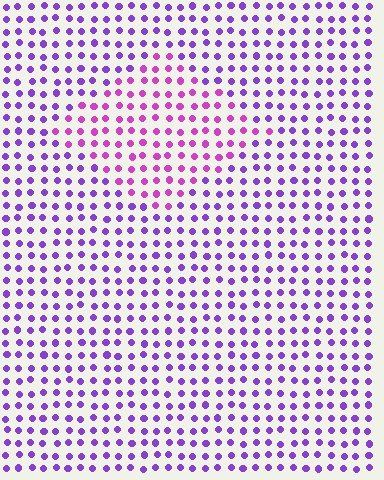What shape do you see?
I see a diamond.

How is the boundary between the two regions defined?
The boundary is defined purely by a slight shift in hue (about 36 degrees). Spacing, size, and orientation are identical on both sides.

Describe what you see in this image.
The image is filled with small purple elements in a uniform arrangement. A diamond-shaped region is visible where the elements are tinted to a slightly different hue, forming a subtle color boundary.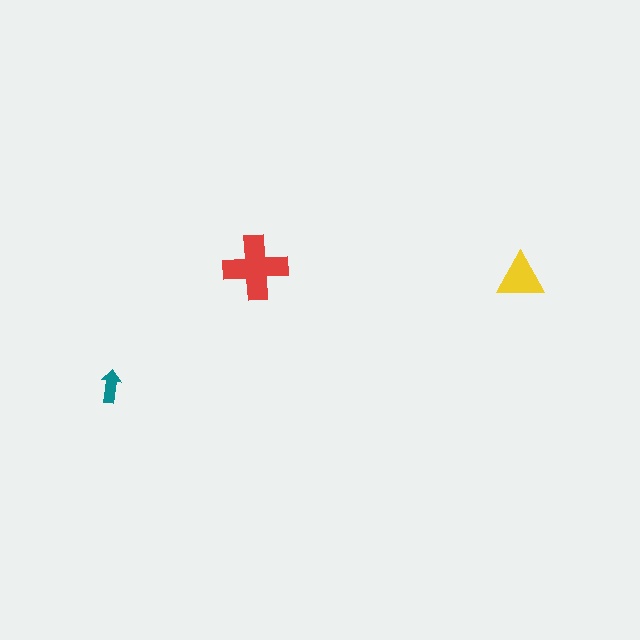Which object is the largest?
The red cross.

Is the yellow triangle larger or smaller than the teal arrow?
Larger.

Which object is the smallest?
The teal arrow.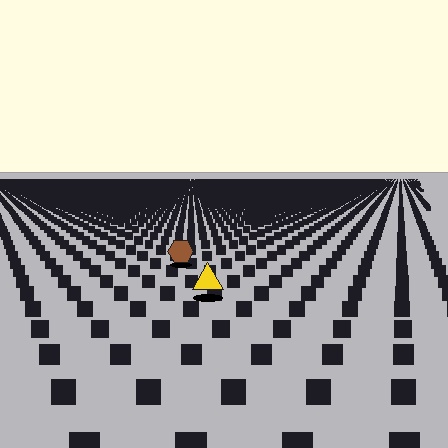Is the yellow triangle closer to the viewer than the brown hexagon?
Yes. The yellow triangle is closer — you can tell from the texture gradient: the ground texture is coarser near it.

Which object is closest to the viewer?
The yellow triangle is closest. The texture marks near it are larger and more spread out.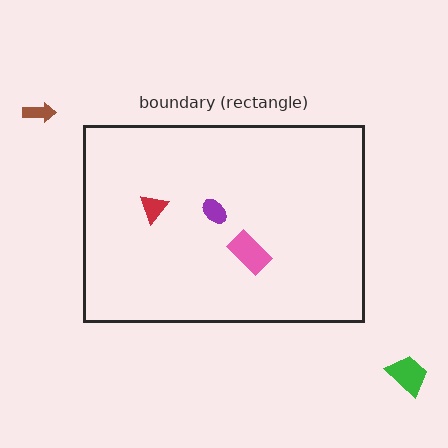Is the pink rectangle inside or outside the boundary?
Inside.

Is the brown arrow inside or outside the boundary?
Outside.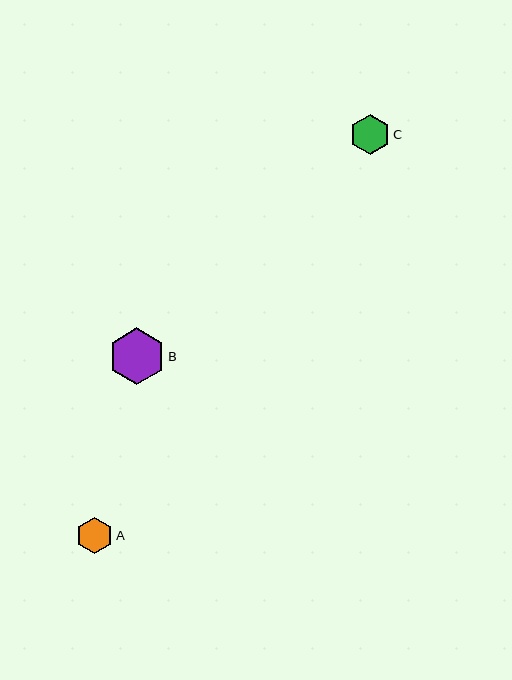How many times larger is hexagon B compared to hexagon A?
Hexagon B is approximately 1.5 times the size of hexagon A.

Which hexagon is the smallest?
Hexagon A is the smallest with a size of approximately 37 pixels.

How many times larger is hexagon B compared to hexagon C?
Hexagon B is approximately 1.4 times the size of hexagon C.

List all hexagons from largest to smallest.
From largest to smallest: B, C, A.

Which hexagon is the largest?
Hexagon B is the largest with a size of approximately 57 pixels.